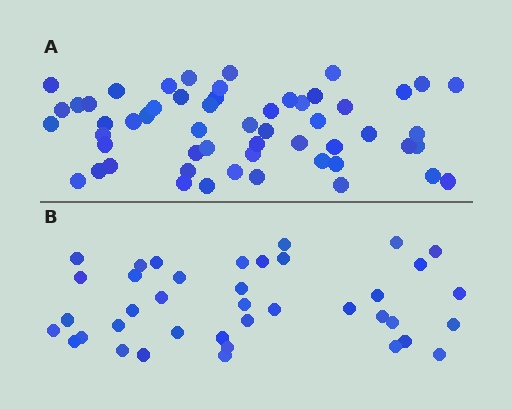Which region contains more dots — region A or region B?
Region A (the top region) has more dots.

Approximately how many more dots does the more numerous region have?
Region A has approximately 15 more dots than region B.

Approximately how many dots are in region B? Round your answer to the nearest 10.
About 40 dots. (The exact count is 39, which rounds to 40.)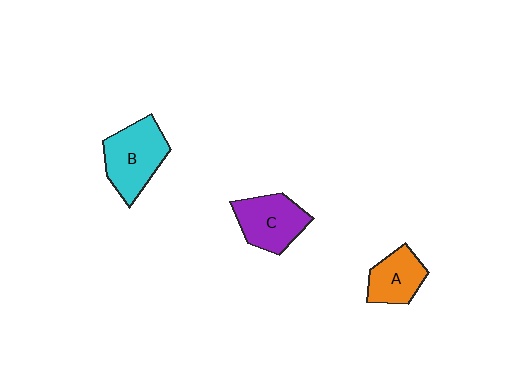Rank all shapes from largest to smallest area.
From largest to smallest: B (cyan), C (purple), A (orange).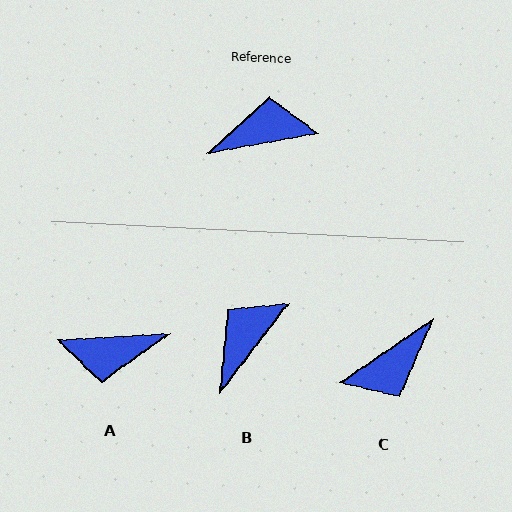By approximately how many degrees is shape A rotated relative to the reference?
Approximately 173 degrees counter-clockwise.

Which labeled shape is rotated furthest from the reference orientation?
A, about 173 degrees away.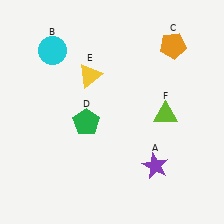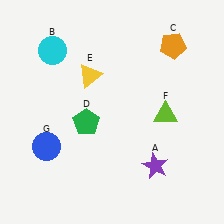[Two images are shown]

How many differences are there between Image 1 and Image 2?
There is 1 difference between the two images.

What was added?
A blue circle (G) was added in Image 2.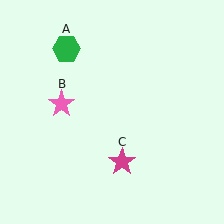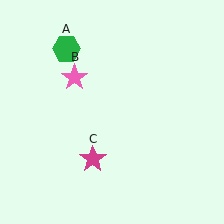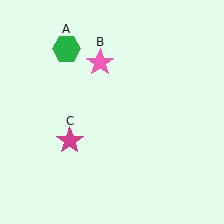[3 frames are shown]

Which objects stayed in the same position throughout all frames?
Green hexagon (object A) remained stationary.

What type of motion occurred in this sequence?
The pink star (object B), magenta star (object C) rotated clockwise around the center of the scene.